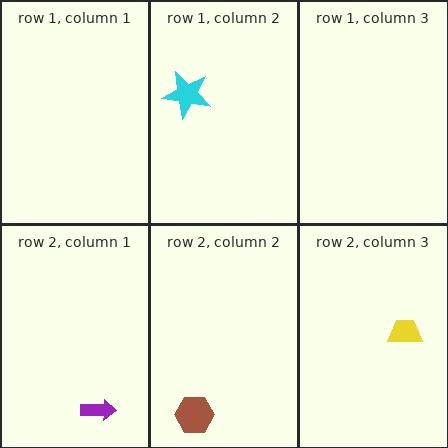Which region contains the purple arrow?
The row 2, column 1 region.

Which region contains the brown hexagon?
The row 2, column 2 region.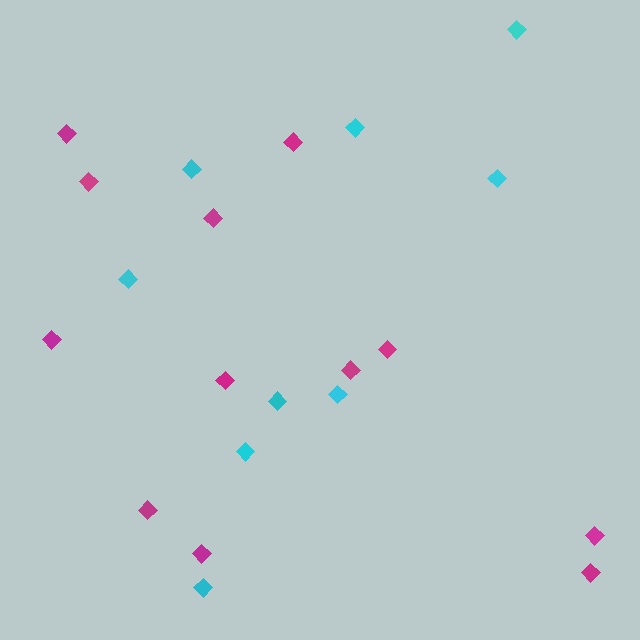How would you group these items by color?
There are 2 groups: one group of magenta diamonds (12) and one group of cyan diamonds (9).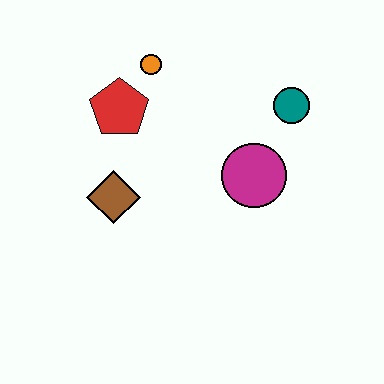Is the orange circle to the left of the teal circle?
Yes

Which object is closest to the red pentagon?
The orange circle is closest to the red pentagon.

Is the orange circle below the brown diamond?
No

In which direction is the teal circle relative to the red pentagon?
The teal circle is to the right of the red pentagon.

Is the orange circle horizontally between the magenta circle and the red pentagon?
Yes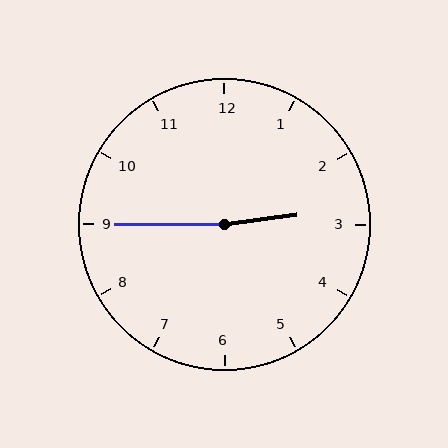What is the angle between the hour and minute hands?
Approximately 172 degrees.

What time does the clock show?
2:45.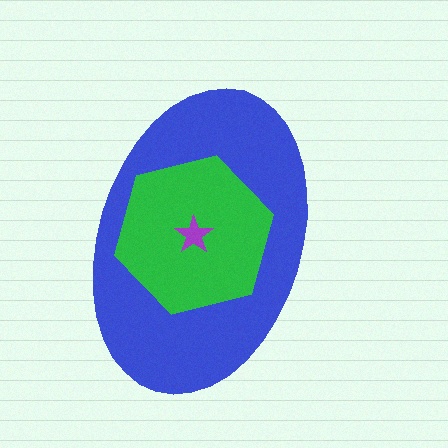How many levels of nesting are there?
3.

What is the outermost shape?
The blue ellipse.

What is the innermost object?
The purple star.